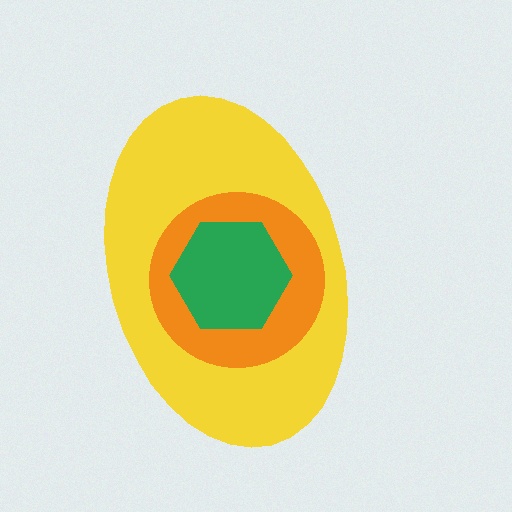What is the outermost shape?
The yellow ellipse.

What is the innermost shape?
The green hexagon.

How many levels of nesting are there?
3.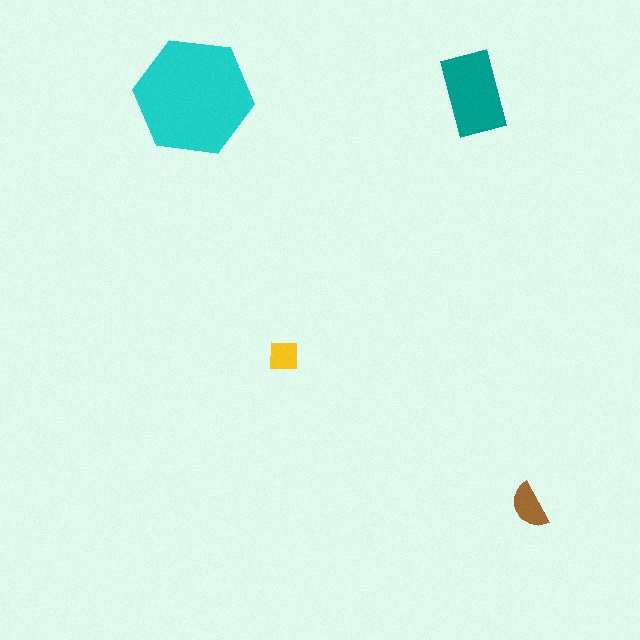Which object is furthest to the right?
The brown semicircle is rightmost.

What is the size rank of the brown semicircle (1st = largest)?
3rd.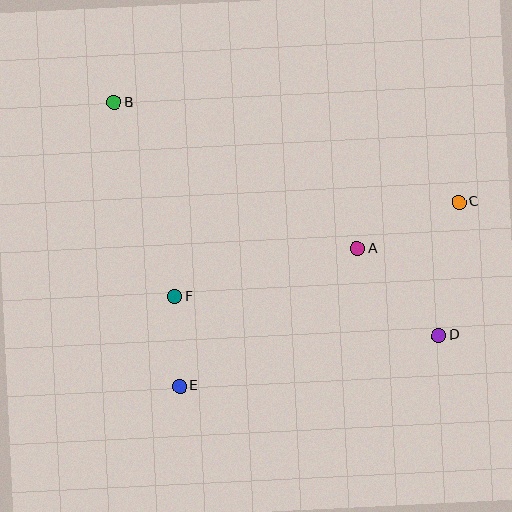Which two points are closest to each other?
Points E and F are closest to each other.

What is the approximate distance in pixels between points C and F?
The distance between C and F is approximately 299 pixels.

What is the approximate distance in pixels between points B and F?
The distance between B and F is approximately 203 pixels.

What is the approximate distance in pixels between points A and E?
The distance between A and E is approximately 225 pixels.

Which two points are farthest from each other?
Points B and D are farthest from each other.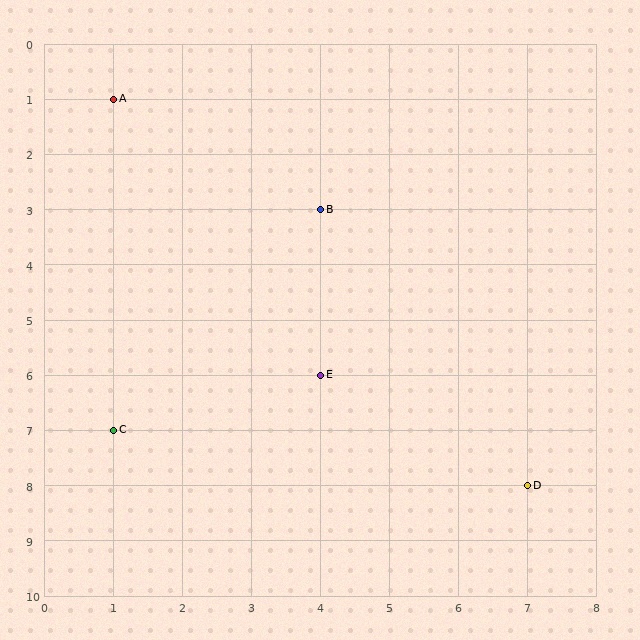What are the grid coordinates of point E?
Point E is at grid coordinates (4, 6).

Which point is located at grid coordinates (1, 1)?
Point A is at (1, 1).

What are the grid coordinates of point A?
Point A is at grid coordinates (1, 1).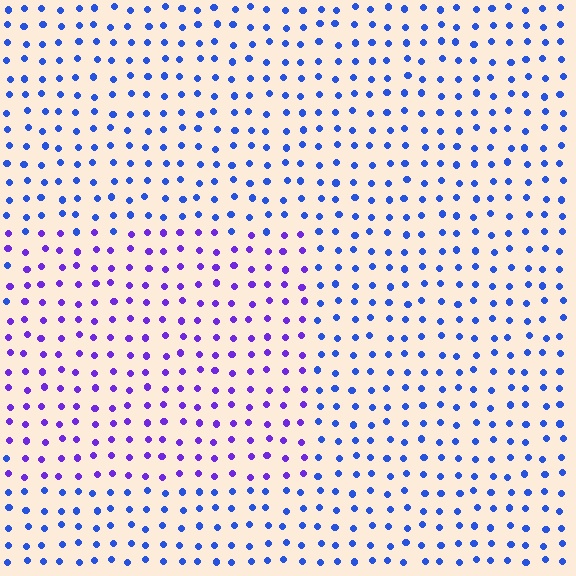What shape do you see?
I see a rectangle.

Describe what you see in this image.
The image is filled with small blue elements in a uniform arrangement. A rectangle-shaped region is visible where the elements are tinted to a slightly different hue, forming a subtle color boundary.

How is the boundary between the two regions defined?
The boundary is defined purely by a slight shift in hue (about 38 degrees). Spacing, size, and orientation are identical on both sides.